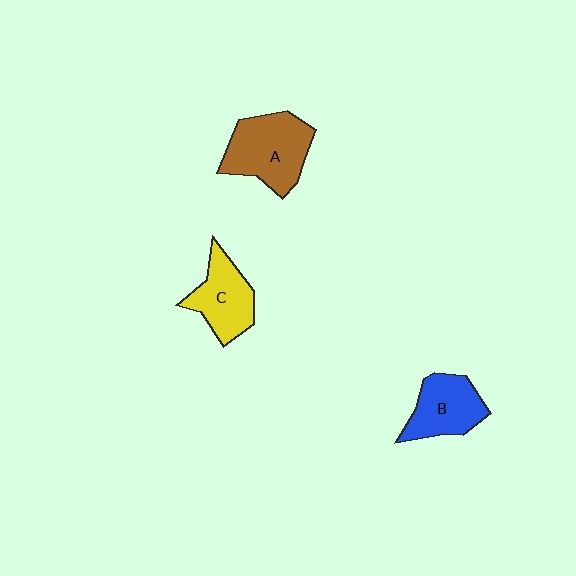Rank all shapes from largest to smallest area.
From largest to smallest: A (brown), C (yellow), B (blue).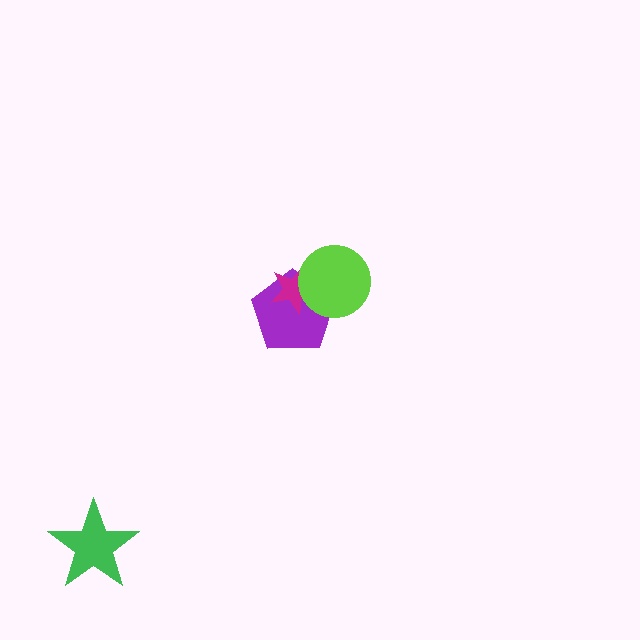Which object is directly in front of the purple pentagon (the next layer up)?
The magenta star is directly in front of the purple pentagon.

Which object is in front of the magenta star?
The lime circle is in front of the magenta star.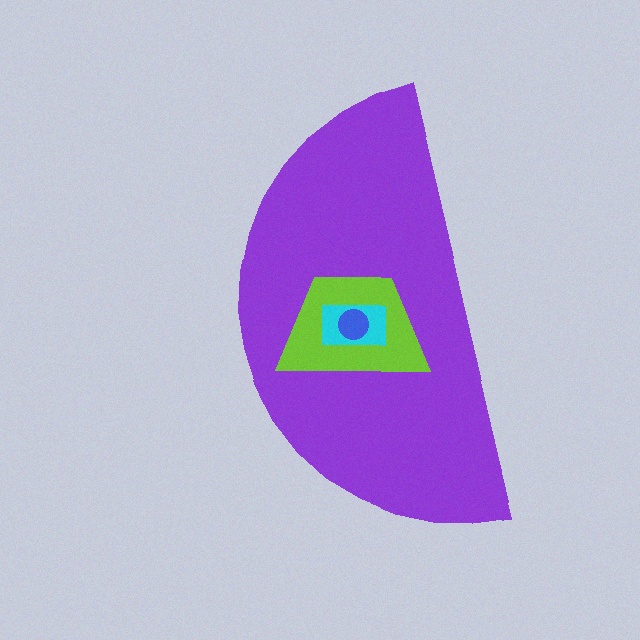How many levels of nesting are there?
4.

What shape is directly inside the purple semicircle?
The lime trapezoid.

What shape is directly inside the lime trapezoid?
The cyan rectangle.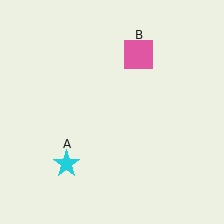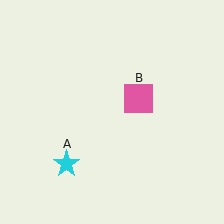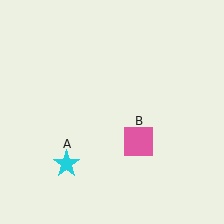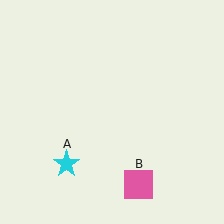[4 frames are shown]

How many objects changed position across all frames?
1 object changed position: pink square (object B).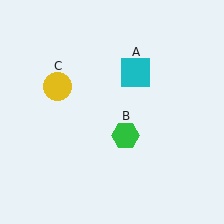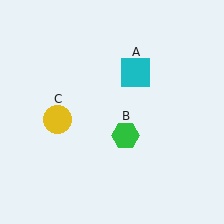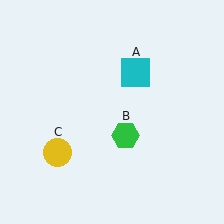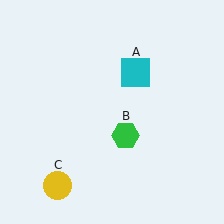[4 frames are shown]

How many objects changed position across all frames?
1 object changed position: yellow circle (object C).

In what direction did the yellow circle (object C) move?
The yellow circle (object C) moved down.